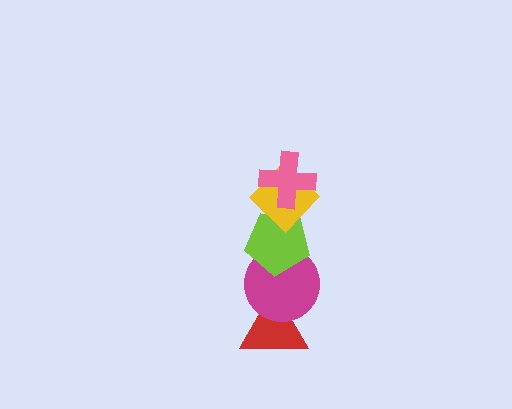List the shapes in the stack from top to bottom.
From top to bottom: the pink cross, the yellow diamond, the lime pentagon, the magenta circle, the red triangle.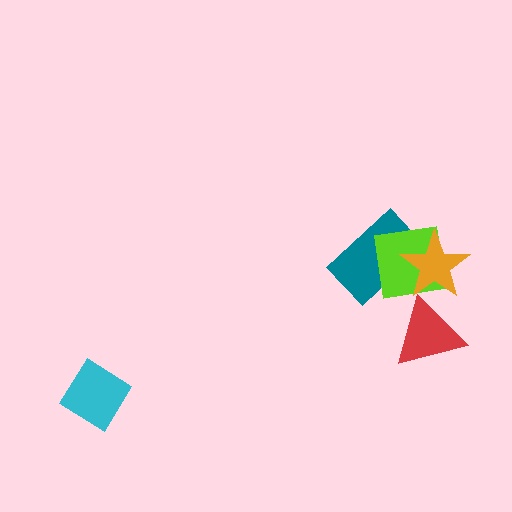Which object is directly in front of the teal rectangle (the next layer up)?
The lime square is directly in front of the teal rectangle.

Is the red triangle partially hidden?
Yes, it is partially covered by another shape.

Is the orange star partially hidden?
No, no other shape covers it.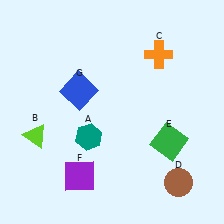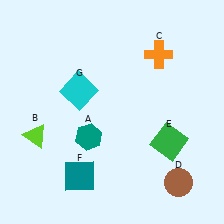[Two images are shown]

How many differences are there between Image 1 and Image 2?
There are 2 differences between the two images.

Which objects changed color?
F changed from purple to teal. G changed from blue to cyan.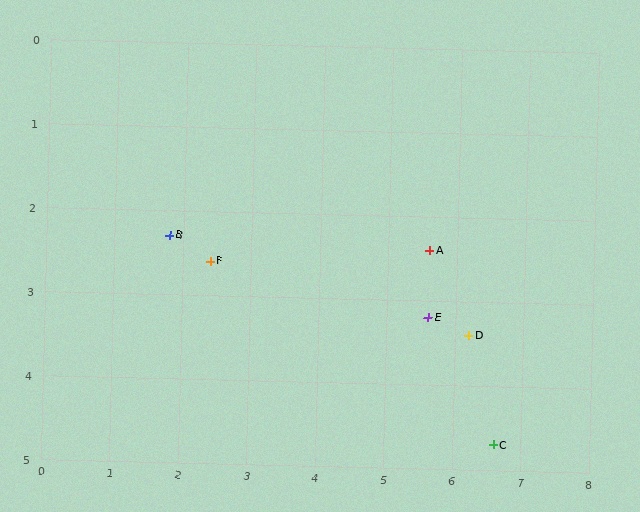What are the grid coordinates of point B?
Point B is at approximately (1.8, 2.3).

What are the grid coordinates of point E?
Point E is at approximately (5.6, 3.2).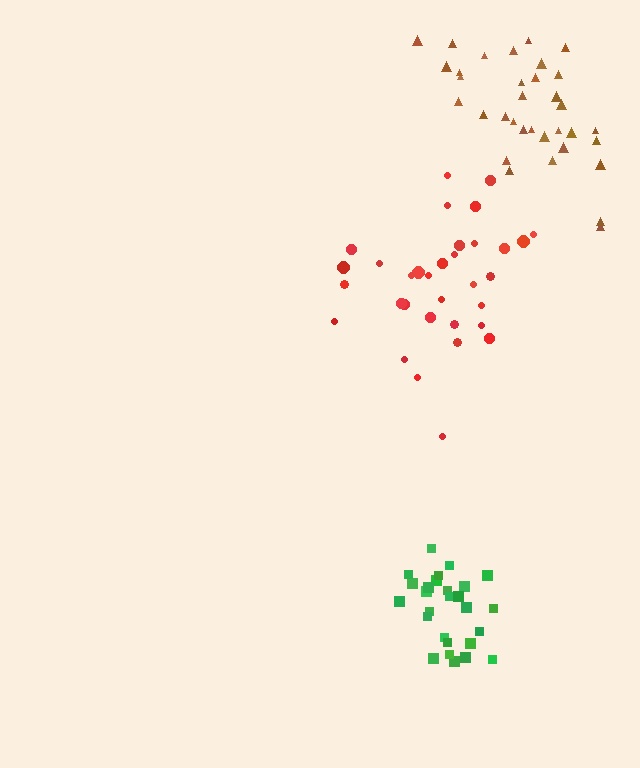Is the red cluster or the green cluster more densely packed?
Green.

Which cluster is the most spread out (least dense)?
Red.